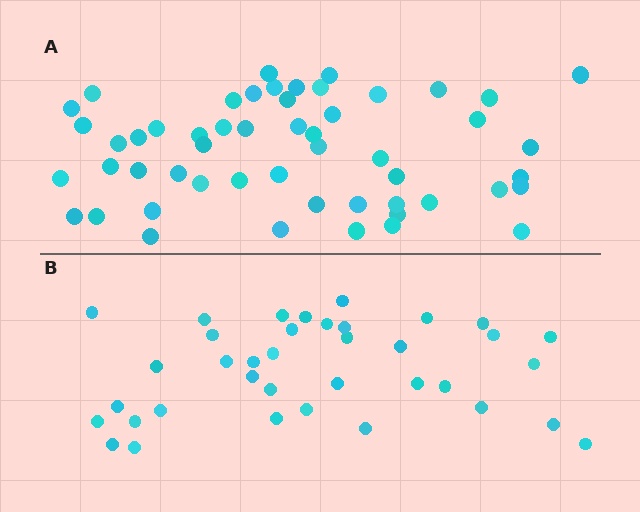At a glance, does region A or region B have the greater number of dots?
Region A (the top region) has more dots.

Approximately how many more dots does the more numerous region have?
Region A has approximately 15 more dots than region B.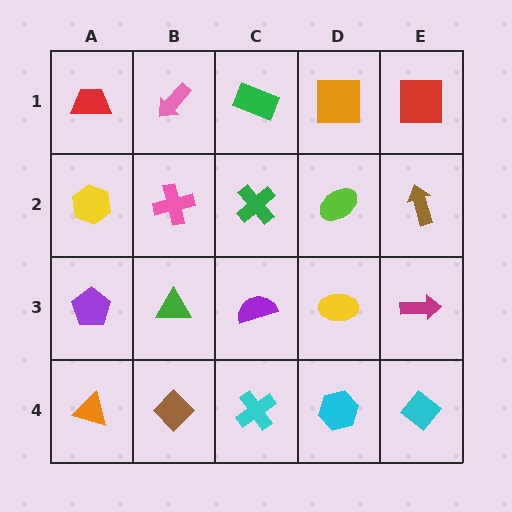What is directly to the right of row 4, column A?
A brown diamond.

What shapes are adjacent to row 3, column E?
A brown arrow (row 2, column E), a cyan diamond (row 4, column E), a yellow ellipse (row 3, column D).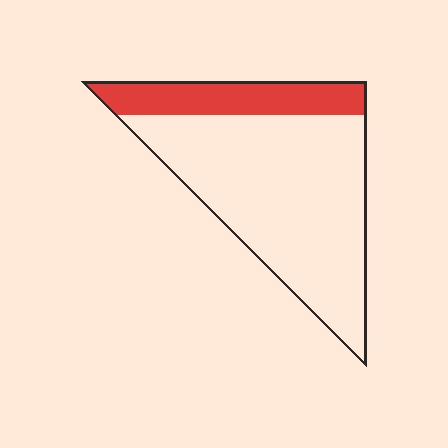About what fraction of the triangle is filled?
About one fifth (1/5).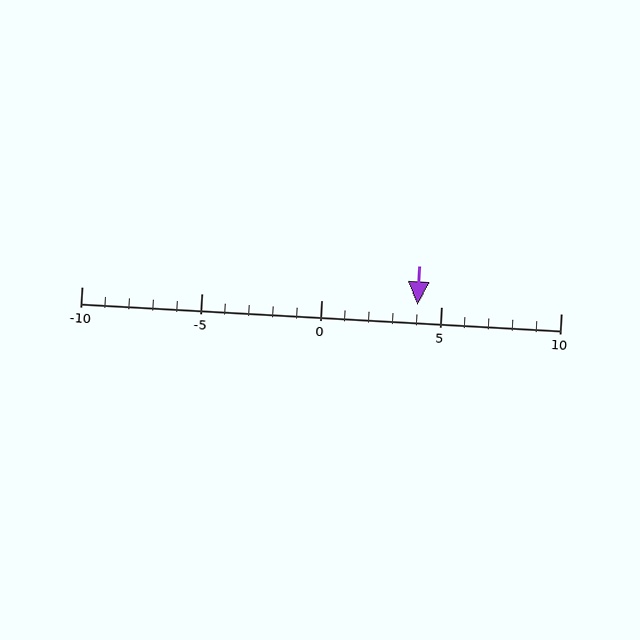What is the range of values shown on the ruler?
The ruler shows values from -10 to 10.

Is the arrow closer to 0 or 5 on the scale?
The arrow is closer to 5.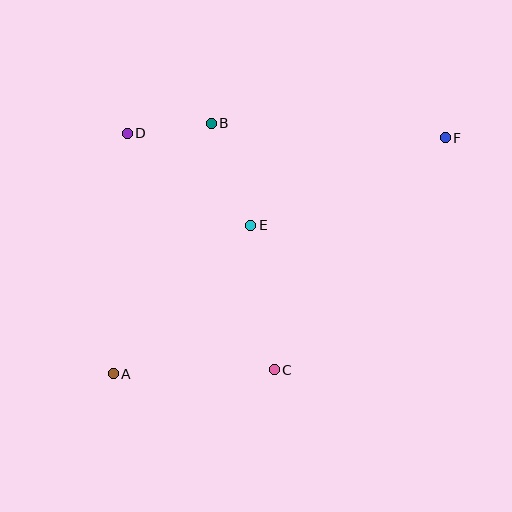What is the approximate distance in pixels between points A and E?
The distance between A and E is approximately 203 pixels.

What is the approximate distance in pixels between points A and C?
The distance between A and C is approximately 161 pixels.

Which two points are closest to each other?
Points B and D are closest to each other.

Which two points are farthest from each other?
Points A and F are farthest from each other.